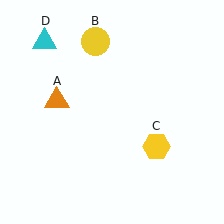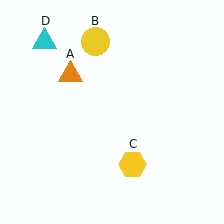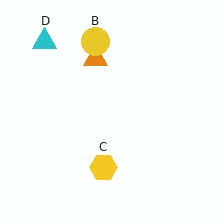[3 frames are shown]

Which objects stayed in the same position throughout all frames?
Yellow circle (object B) and cyan triangle (object D) remained stationary.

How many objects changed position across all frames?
2 objects changed position: orange triangle (object A), yellow hexagon (object C).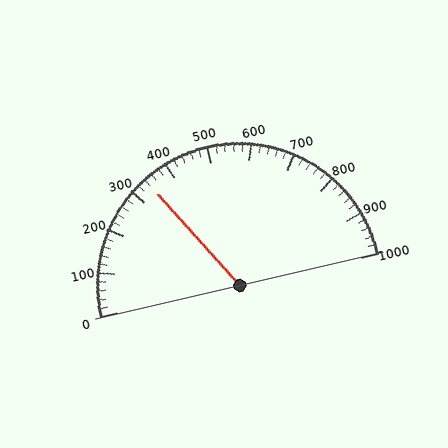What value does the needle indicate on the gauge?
The needle indicates approximately 340.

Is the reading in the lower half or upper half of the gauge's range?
The reading is in the lower half of the range (0 to 1000).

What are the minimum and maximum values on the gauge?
The gauge ranges from 0 to 1000.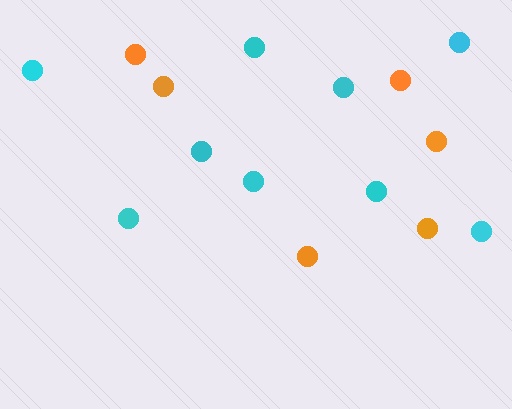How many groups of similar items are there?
There are 2 groups: one group of orange circles (6) and one group of cyan circles (9).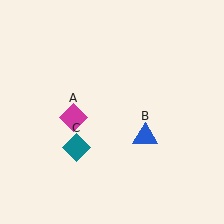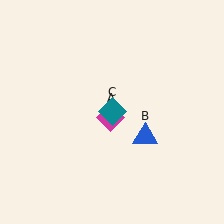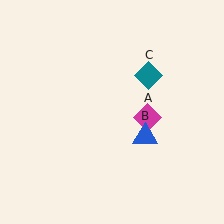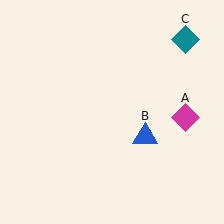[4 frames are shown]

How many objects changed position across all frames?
2 objects changed position: magenta diamond (object A), teal diamond (object C).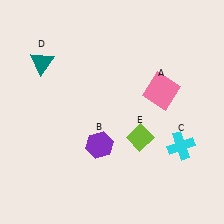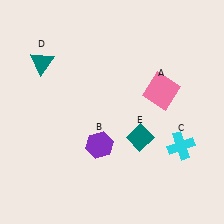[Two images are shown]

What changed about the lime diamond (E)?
In Image 1, E is lime. In Image 2, it changed to teal.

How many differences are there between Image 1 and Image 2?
There is 1 difference between the two images.